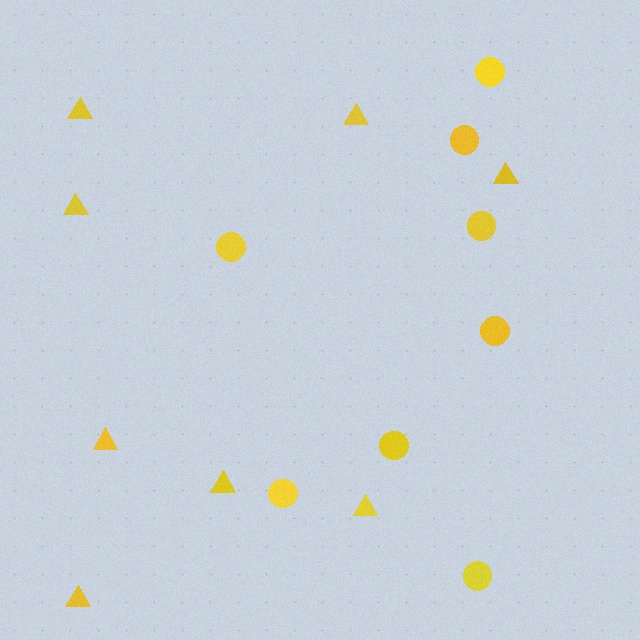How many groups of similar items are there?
There are 2 groups: one group of triangles (8) and one group of circles (8).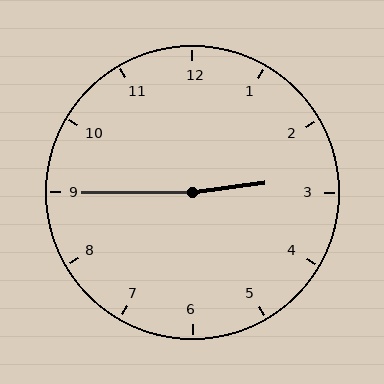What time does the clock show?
2:45.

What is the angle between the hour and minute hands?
Approximately 172 degrees.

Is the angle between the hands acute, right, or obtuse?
It is obtuse.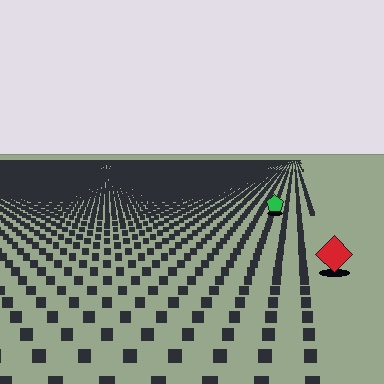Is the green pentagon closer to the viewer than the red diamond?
No. The red diamond is closer — you can tell from the texture gradient: the ground texture is coarser near it.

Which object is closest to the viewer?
The red diamond is closest. The texture marks near it are larger and more spread out.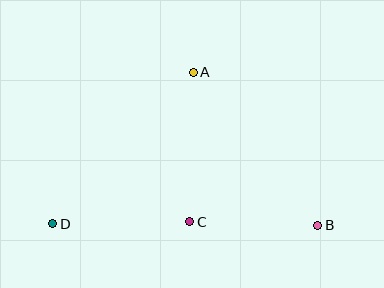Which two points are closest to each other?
Points B and C are closest to each other.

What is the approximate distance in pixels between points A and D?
The distance between A and D is approximately 206 pixels.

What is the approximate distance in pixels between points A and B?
The distance between A and B is approximately 197 pixels.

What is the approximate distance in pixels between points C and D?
The distance between C and D is approximately 137 pixels.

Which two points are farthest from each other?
Points B and D are farthest from each other.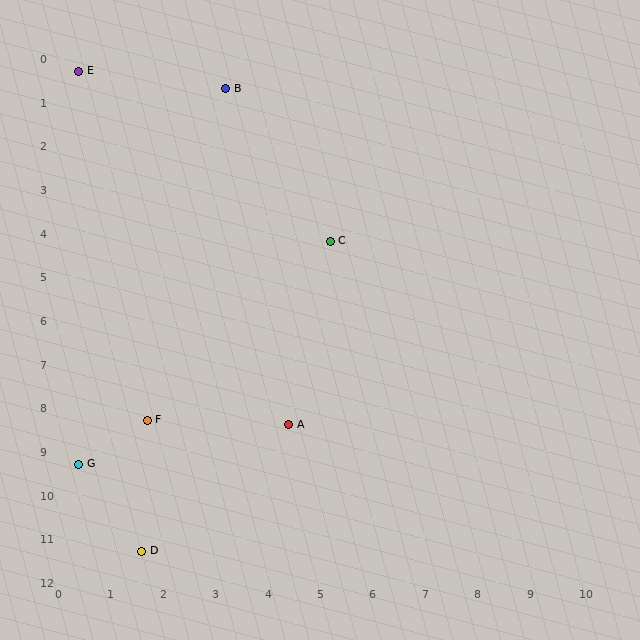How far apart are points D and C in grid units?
Points D and C are about 8.0 grid units apart.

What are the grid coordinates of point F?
Point F is at approximately (1.7, 8.3).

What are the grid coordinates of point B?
Point B is at approximately (3.2, 0.7).